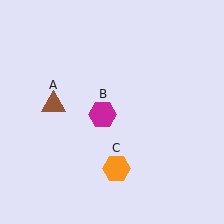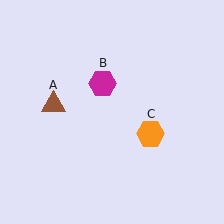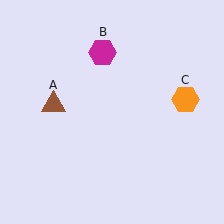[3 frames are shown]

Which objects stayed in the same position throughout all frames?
Brown triangle (object A) remained stationary.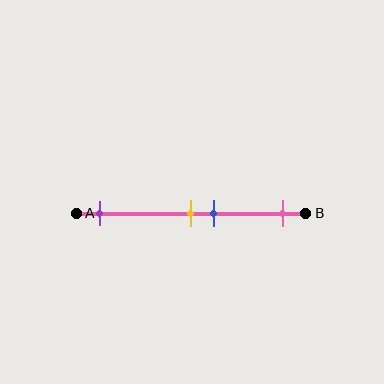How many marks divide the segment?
There are 4 marks dividing the segment.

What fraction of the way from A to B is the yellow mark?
The yellow mark is approximately 50% (0.5) of the way from A to B.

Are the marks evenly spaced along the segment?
No, the marks are not evenly spaced.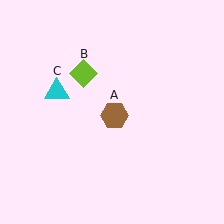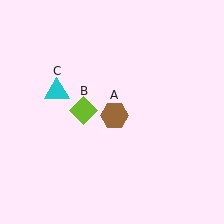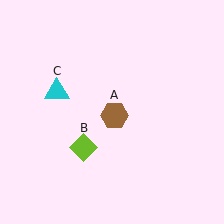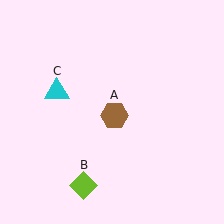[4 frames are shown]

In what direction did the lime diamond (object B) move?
The lime diamond (object B) moved down.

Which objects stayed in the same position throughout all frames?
Brown hexagon (object A) and cyan triangle (object C) remained stationary.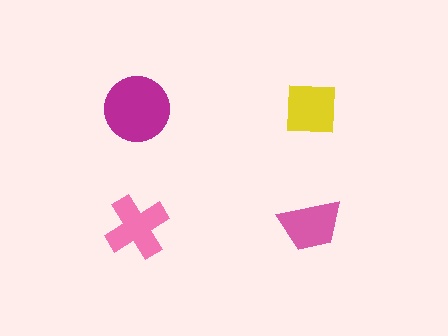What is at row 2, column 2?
A pink trapezoid.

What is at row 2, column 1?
A pink cross.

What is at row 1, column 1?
A magenta circle.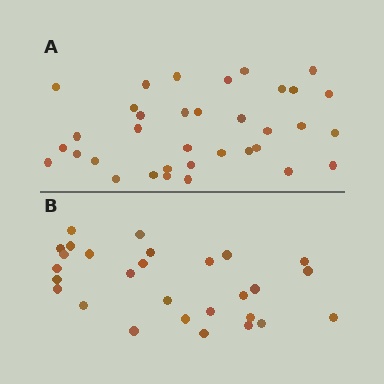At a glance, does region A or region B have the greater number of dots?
Region A (the top region) has more dots.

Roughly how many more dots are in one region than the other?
Region A has roughly 8 or so more dots than region B.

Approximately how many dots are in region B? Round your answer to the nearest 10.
About 30 dots. (The exact count is 28, which rounds to 30.)